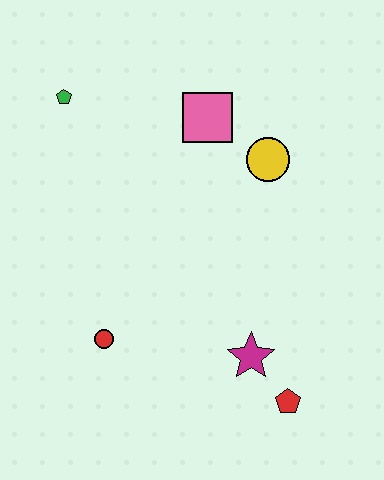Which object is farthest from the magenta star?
The green pentagon is farthest from the magenta star.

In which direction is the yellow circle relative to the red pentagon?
The yellow circle is above the red pentagon.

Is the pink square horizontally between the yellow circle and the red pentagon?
No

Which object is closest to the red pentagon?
The magenta star is closest to the red pentagon.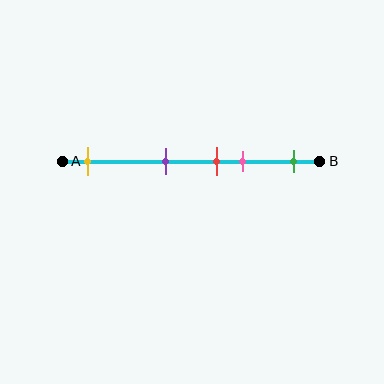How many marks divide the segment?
There are 5 marks dividing the segment.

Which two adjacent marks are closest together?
The red and pink marks are the closest adjacent pair.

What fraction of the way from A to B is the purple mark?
The purple mark is approximately 40% (0.4) of the way from A to B.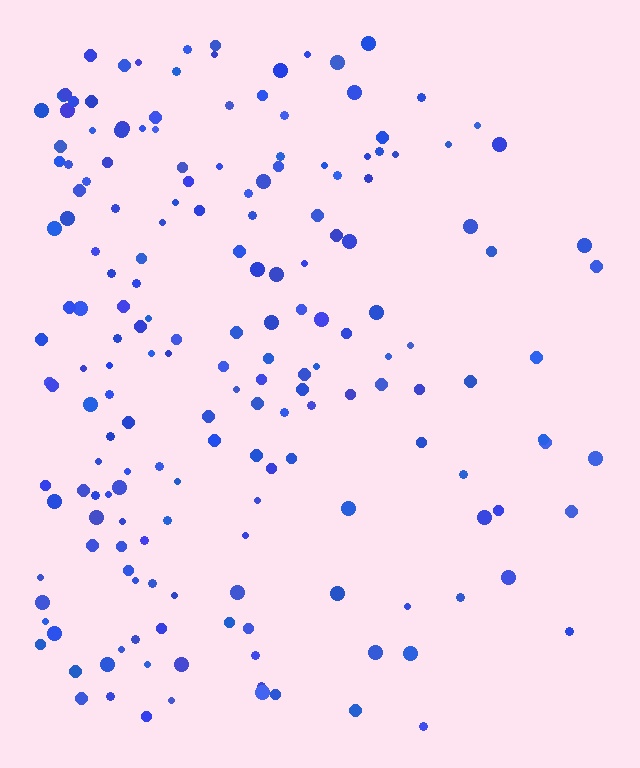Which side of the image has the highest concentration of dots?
The left.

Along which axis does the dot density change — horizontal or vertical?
Horizontal.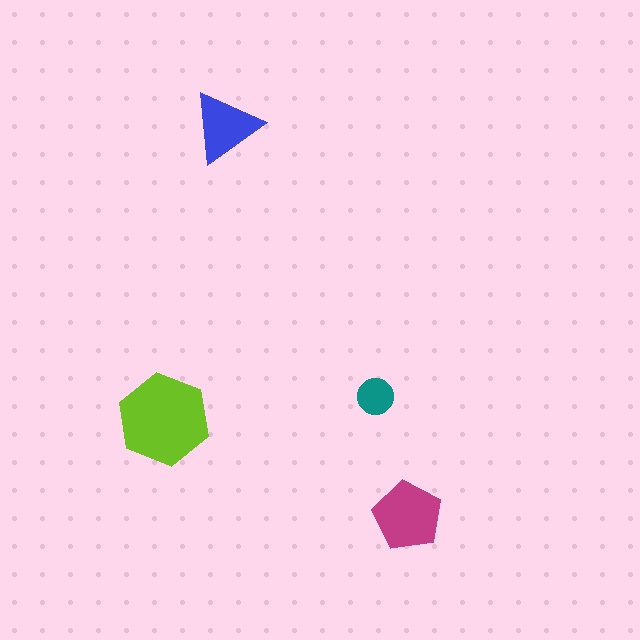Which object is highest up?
The blue triangle is topmost.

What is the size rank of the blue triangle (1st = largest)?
3rd.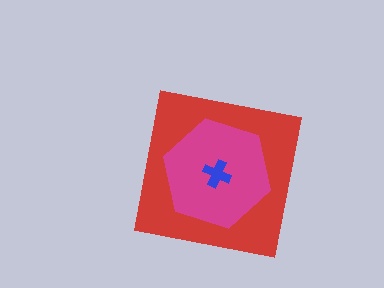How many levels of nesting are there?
3.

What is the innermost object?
The blue cross.